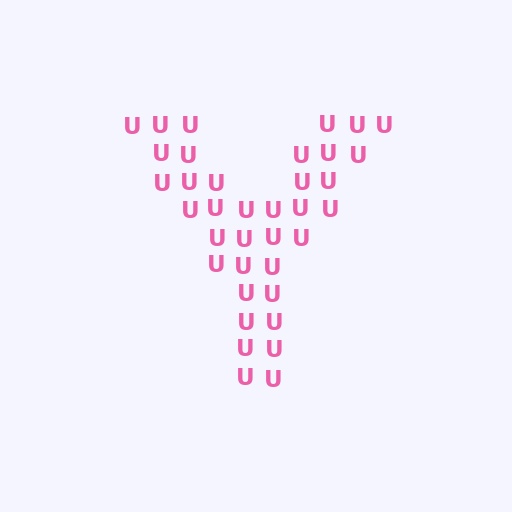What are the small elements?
The small elements are letter U's.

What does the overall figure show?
The overall figure shows the letter Y.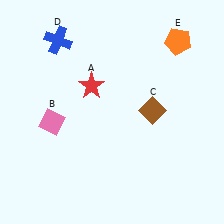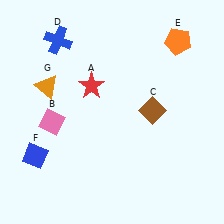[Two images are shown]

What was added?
A blue diamond (F), an orange triangle (G) were added in Image 2.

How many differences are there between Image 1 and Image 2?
There are 2 differences between the two images.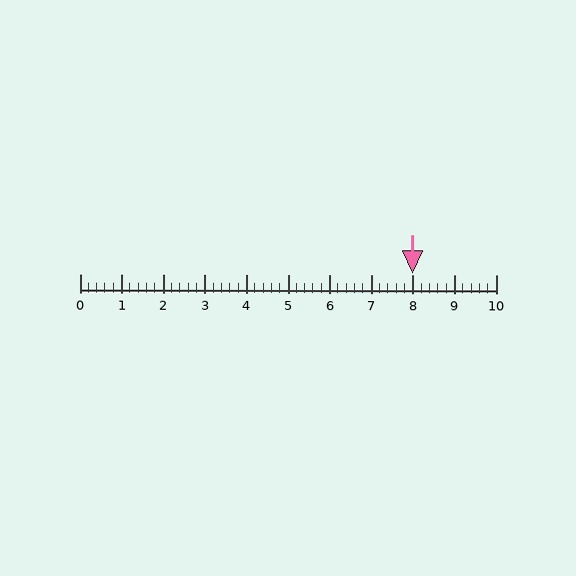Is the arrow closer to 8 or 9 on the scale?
The arrow is closer to 8.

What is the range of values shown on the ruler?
The ruler shows values from 0 to 10.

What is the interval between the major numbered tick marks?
The major tick marks are spaced 1 units apart.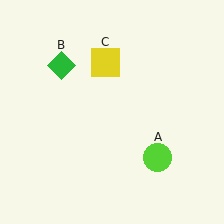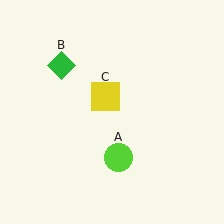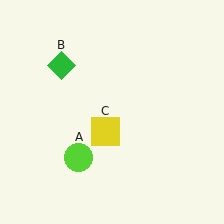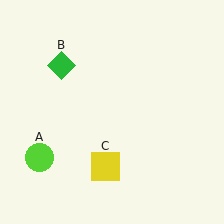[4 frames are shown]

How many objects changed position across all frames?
2 objects changed position: lime circle (object A), yellow square (object C).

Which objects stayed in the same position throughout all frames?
Green diamond (object B) remained stationary.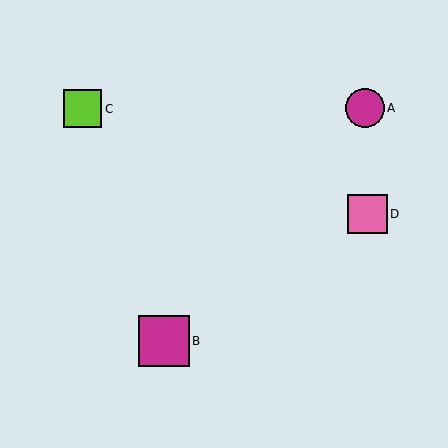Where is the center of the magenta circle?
The center of the magenta circle is at (365, 108).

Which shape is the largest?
The magenta square (labeled B) is the largest.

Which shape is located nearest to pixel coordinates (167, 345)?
The magenta square (labeled B) at (164, 341) is nearest to that location.